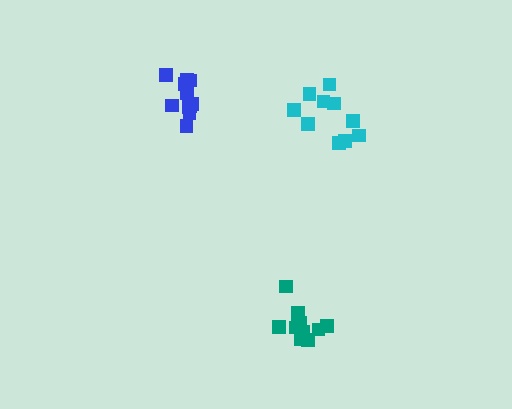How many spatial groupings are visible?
There are 3 spatial groupings.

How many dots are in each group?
Group 1: 11 dots, Group 2: 12 dots, Group 3: 10 dots (33 total).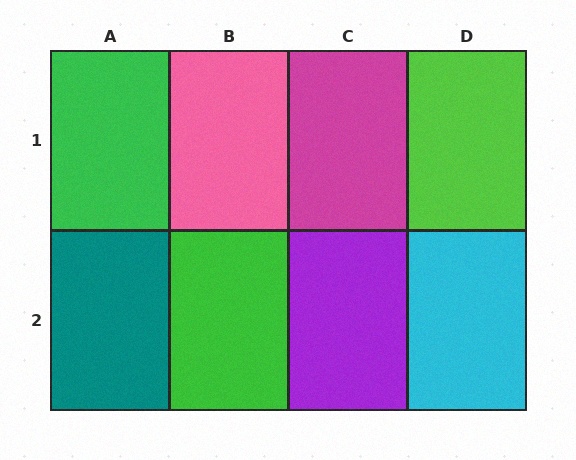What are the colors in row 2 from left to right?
Teal, green, purple, cyan.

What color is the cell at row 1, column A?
Green.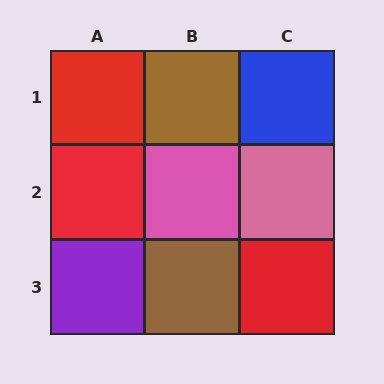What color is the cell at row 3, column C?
Red.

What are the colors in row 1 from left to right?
Red, brown, blue.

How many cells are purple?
1 cell is purple.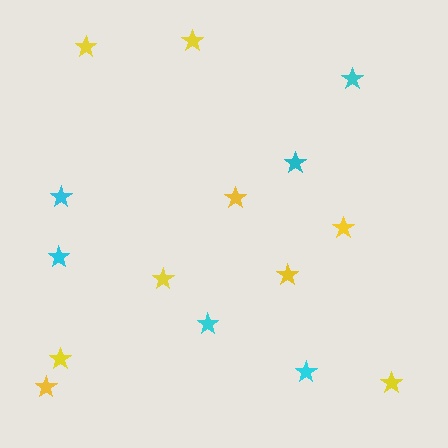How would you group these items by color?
There are 2 groups: one group of cyan stars (6) and one group of yellow stars (9).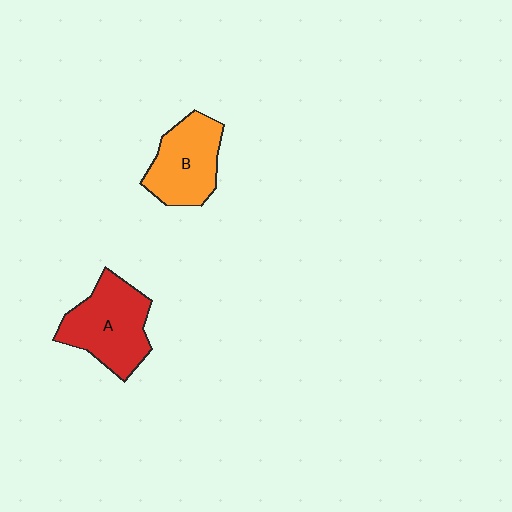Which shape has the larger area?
Shape A (red).